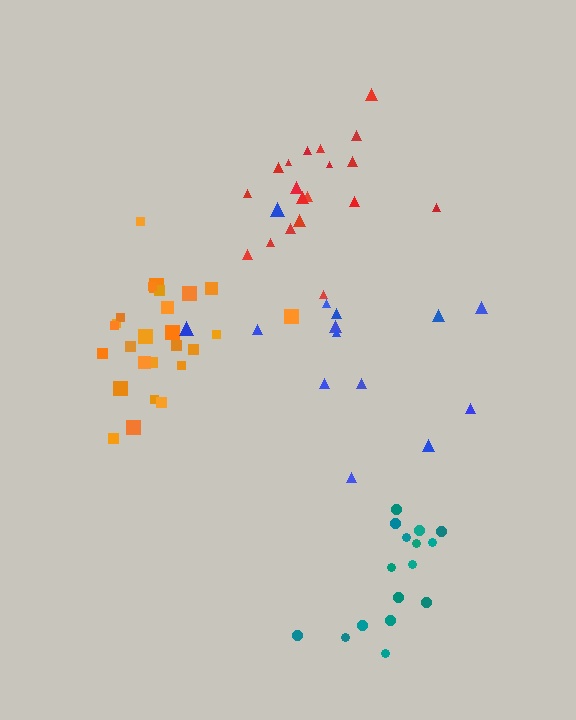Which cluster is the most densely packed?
Orange.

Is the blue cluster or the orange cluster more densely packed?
Orange.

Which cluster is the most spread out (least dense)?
Blue.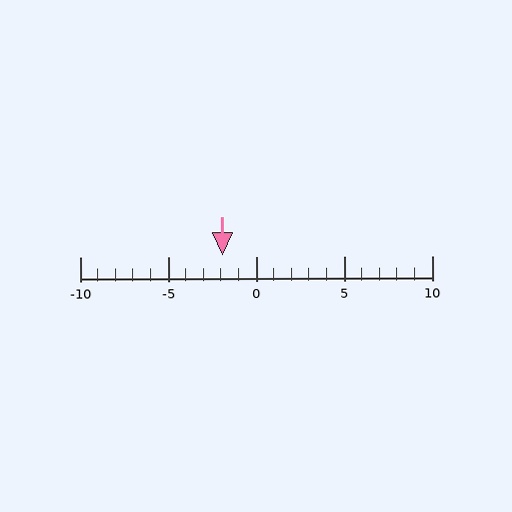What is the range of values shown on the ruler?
The ruler shows values from -10 to 10.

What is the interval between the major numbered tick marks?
The major tick marks are spaced 5 units apart.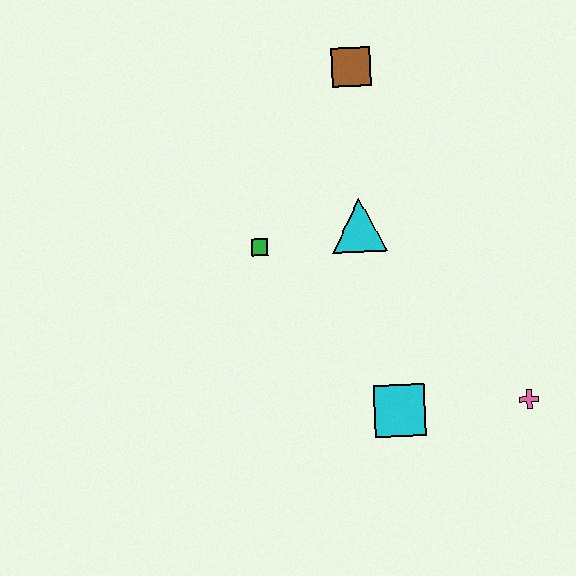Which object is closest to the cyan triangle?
The green square is closest to the cyan triangle.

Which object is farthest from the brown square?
The pink cross is farthest from the brown square.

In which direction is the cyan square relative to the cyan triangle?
The cyan square is below the cyan triangle.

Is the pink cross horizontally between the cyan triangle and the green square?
No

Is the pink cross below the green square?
Yes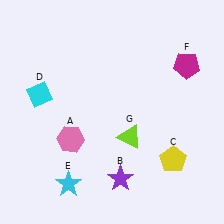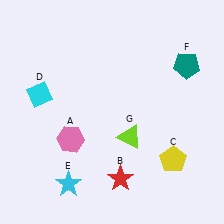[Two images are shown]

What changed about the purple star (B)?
In Image 1, B is purple. In Image 2, it changed to red.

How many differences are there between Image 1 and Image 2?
There are 2 differences between the two images.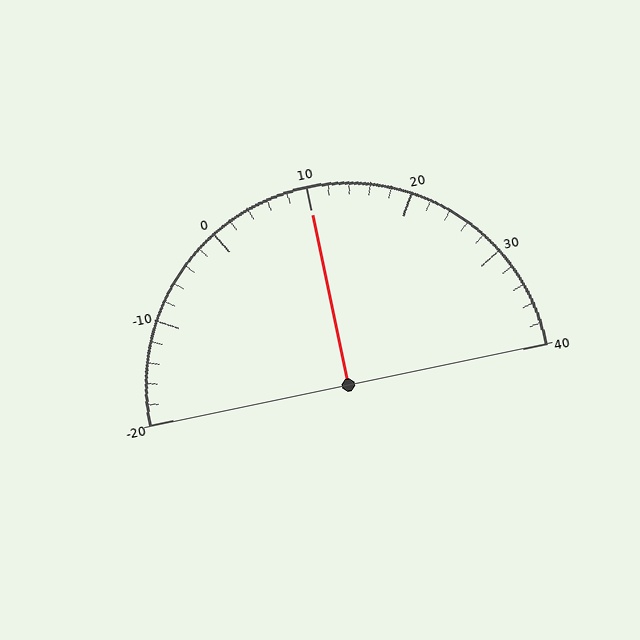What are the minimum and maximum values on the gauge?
The gauge ranges from -20 to 40.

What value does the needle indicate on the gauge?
The needle indicates approximately 10.